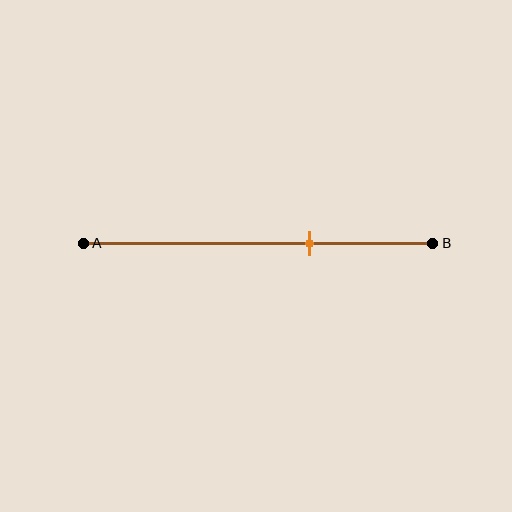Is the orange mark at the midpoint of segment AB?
No, the mark is at about 65% from A, not at the 50% midpoint.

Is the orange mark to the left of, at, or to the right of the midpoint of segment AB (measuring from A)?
The orange mark is to the right of the midpoint of segment AB.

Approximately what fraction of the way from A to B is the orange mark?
The orange mark is approximately 65% of the way from A to B.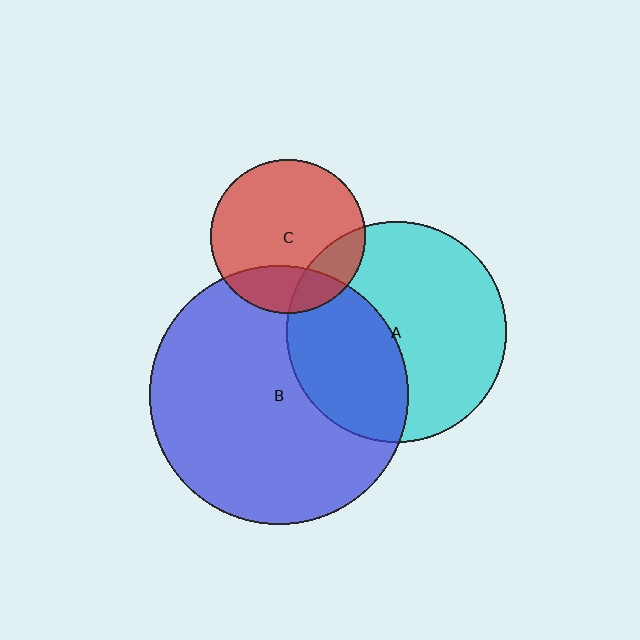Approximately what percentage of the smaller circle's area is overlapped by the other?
Approximately 20%.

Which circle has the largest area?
Circle B (blue).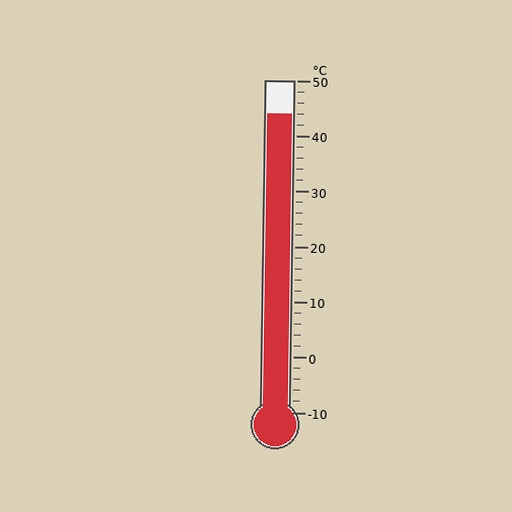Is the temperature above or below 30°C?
The temperature is above 30°C.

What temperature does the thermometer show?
The thermometer shows approximately 44°C.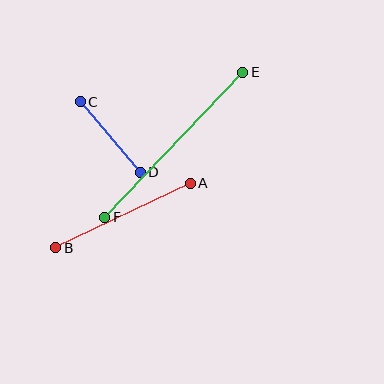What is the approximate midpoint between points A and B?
The midpoint is at approximately (123, 215) pixels.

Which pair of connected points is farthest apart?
Points E and F are farthest apart.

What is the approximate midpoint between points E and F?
The midpoint is at approximately (174, 145) pixels.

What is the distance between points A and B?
The distance is approximately 149 pixels.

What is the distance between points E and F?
The distance is approximately 200 pixels.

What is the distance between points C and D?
The distance is approximately 93 pixels.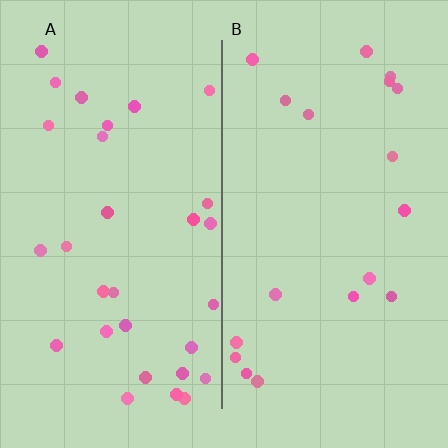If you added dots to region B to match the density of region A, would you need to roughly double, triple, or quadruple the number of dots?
Approximately double.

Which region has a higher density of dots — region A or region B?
A (the left).